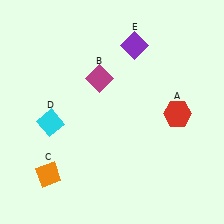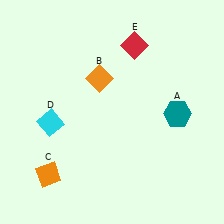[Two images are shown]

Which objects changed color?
A changed from red to teal. B changed from magenta to orange. E changed from purple to red.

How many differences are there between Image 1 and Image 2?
There are 3 differences between the two images.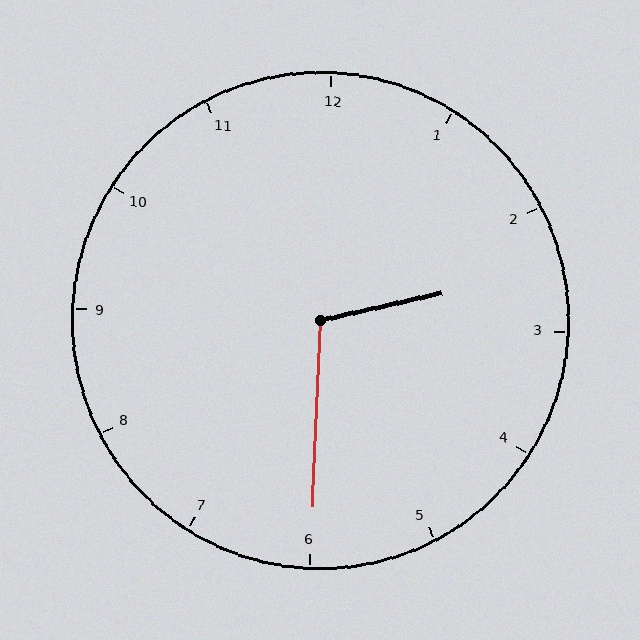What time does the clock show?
2:30.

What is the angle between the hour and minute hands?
Approximately 105 degrees.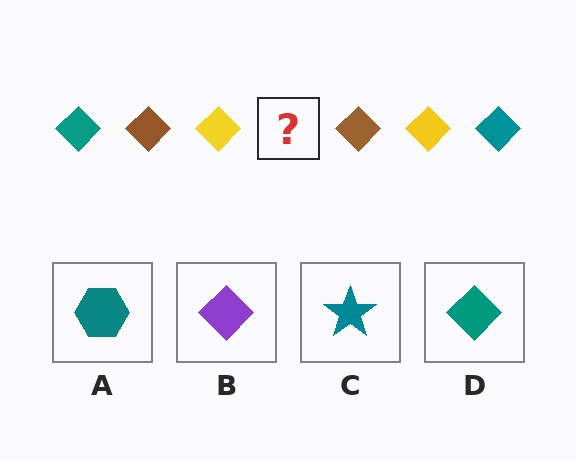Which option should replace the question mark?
Option D.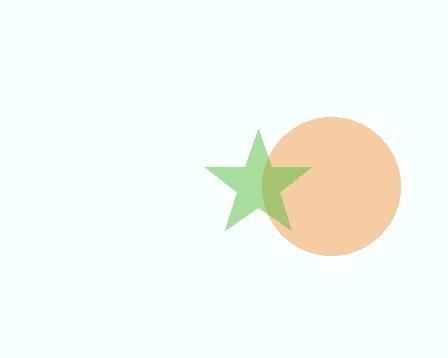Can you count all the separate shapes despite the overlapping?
Yes, there are 2 separate shapes.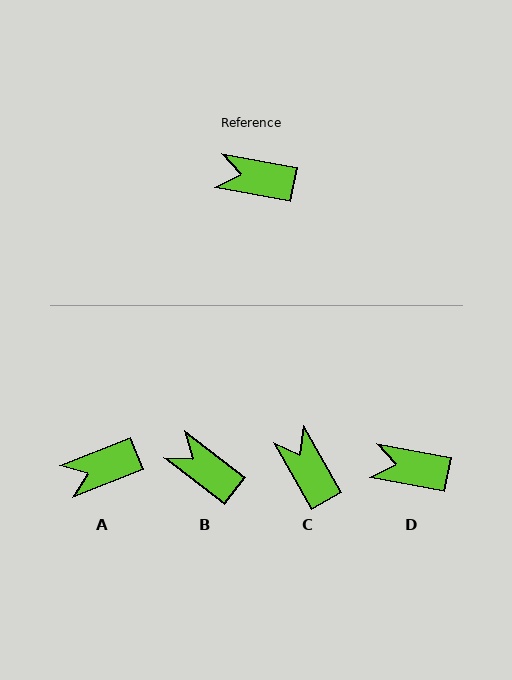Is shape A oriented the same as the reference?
No, it is off by about 32 degrees.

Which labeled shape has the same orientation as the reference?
D.